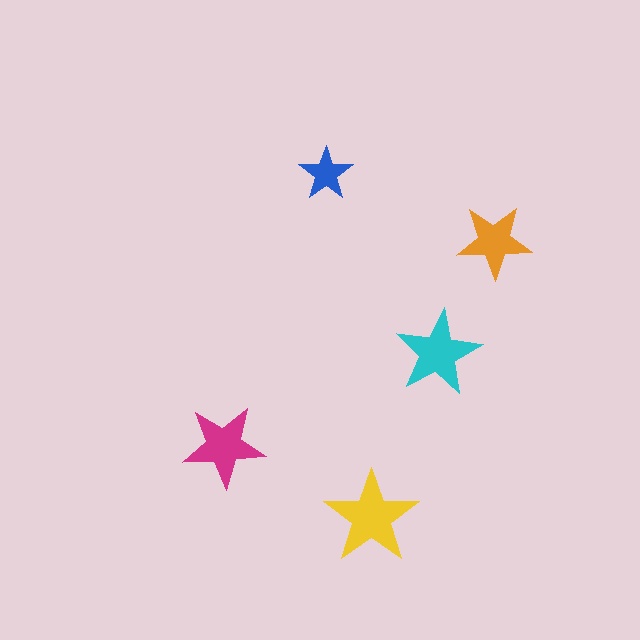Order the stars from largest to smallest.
the yellow one, the cyan one, the magenta one, the orange one, the blue one.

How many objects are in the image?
There are 5 objects in the image.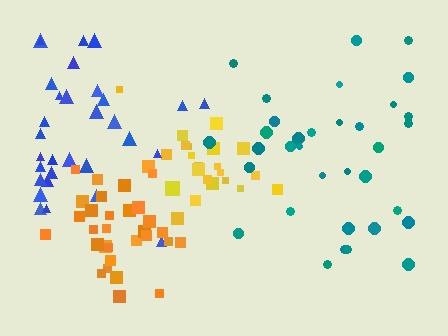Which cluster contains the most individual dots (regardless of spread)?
Teal (34).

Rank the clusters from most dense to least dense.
orange, yellow, blue, teal.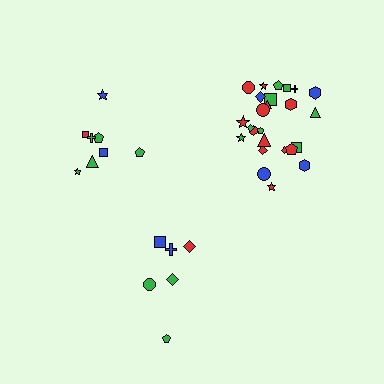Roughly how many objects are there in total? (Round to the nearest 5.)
Roughly 40 objects in total.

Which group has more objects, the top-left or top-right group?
The top-right group.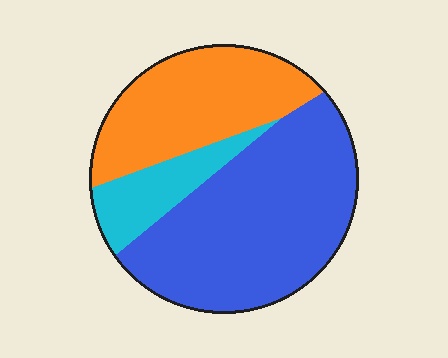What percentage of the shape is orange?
Orange covers roughly 30% of the shape.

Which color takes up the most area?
Blue, at roughly 55%.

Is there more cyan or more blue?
Blue.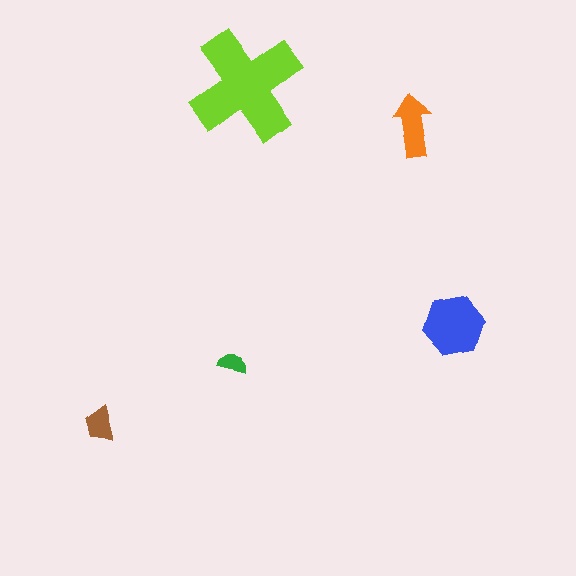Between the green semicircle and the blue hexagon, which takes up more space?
The blue hexagon.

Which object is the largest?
The lime cross.